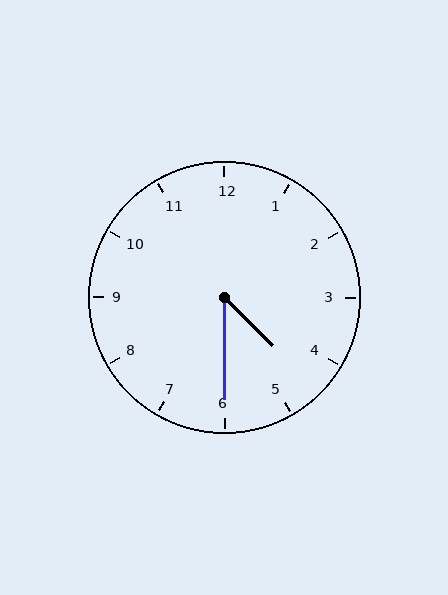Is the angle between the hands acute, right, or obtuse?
It is acute.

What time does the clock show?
4:30.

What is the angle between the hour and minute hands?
Approximately 45 degrees.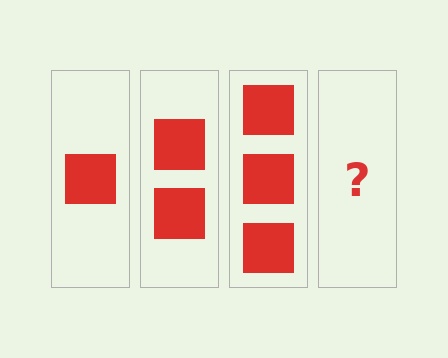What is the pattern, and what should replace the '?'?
The pattern is that each step adds one more square. The '?' should be 4 squares.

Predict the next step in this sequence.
The next step is 4 squares.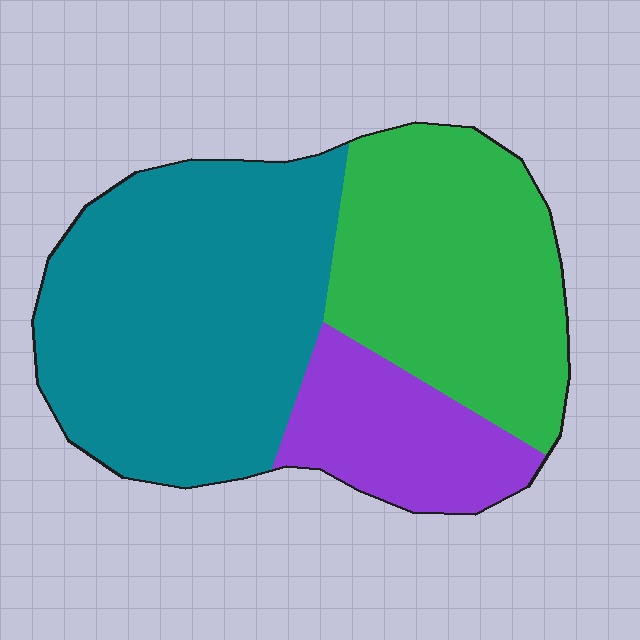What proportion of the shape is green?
Green takes up about one third (1/3) of the shape.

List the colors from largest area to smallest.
From largest to smallest: teal, green, purple.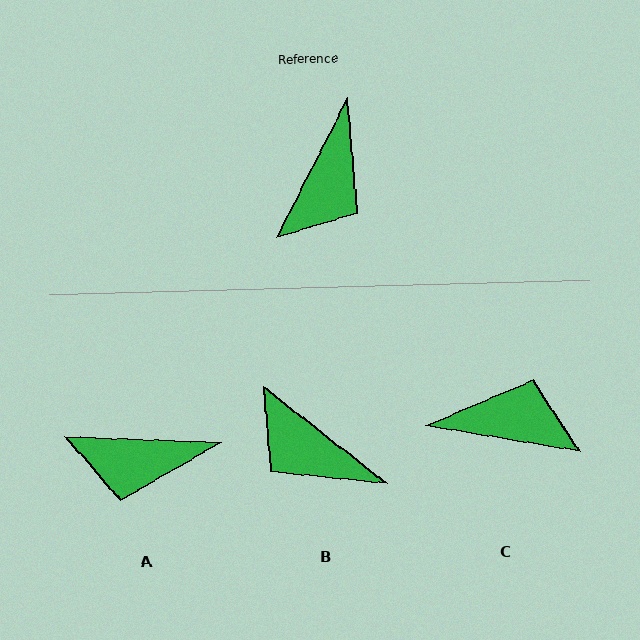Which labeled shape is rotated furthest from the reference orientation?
C, about 107 degrees away.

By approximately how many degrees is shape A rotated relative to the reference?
Approximately 65 degrees clockwise.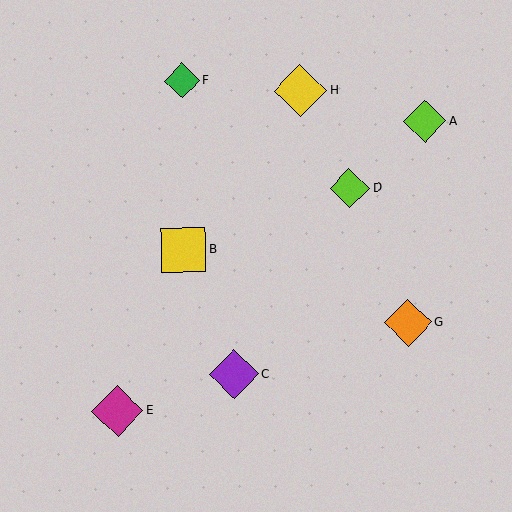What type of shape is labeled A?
Shape A is a lime diamond.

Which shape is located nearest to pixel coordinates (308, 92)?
The yellow diamond (labeled H) at (300, 91) is nearest to that location.